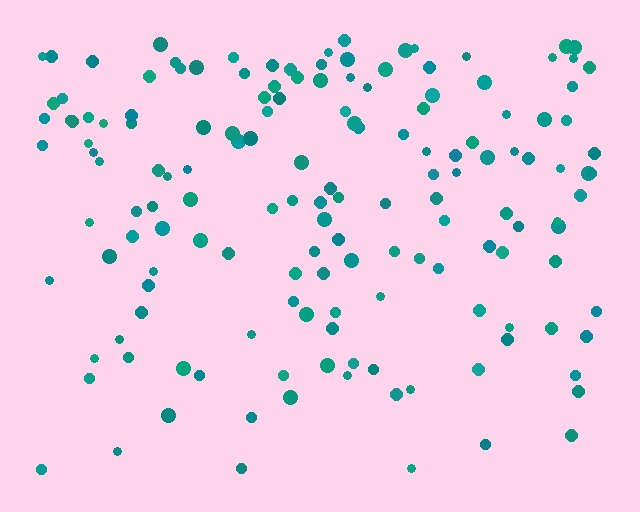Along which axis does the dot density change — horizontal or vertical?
Vertical.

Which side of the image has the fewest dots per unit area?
The bottom.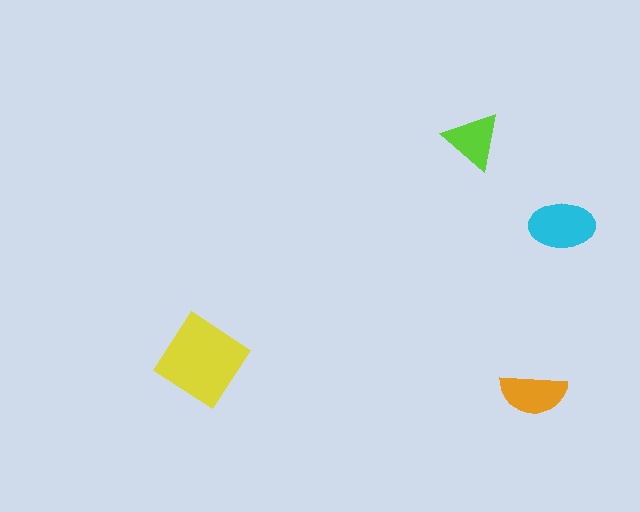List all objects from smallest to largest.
The lime triangle, the orange semicircle, the cyan ellipse, the yellow diamond.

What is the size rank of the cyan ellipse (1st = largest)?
2nd.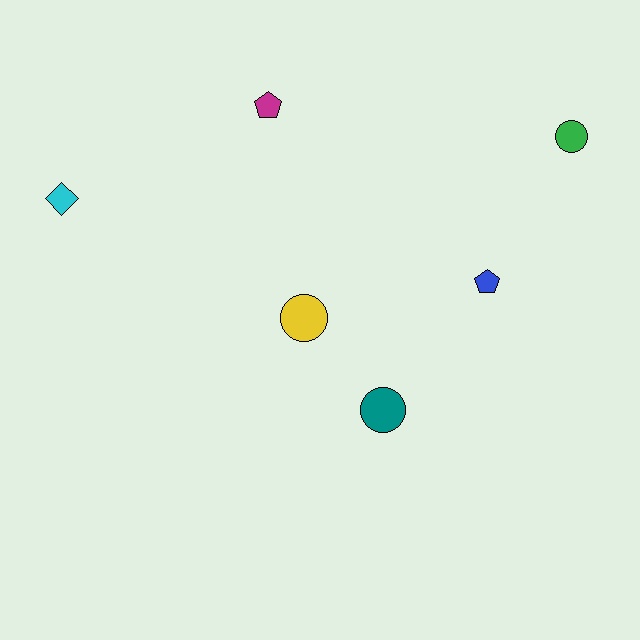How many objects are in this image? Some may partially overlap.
There are 6 objects.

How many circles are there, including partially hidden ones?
There are 3 circles.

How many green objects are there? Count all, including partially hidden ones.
There is 1 green object.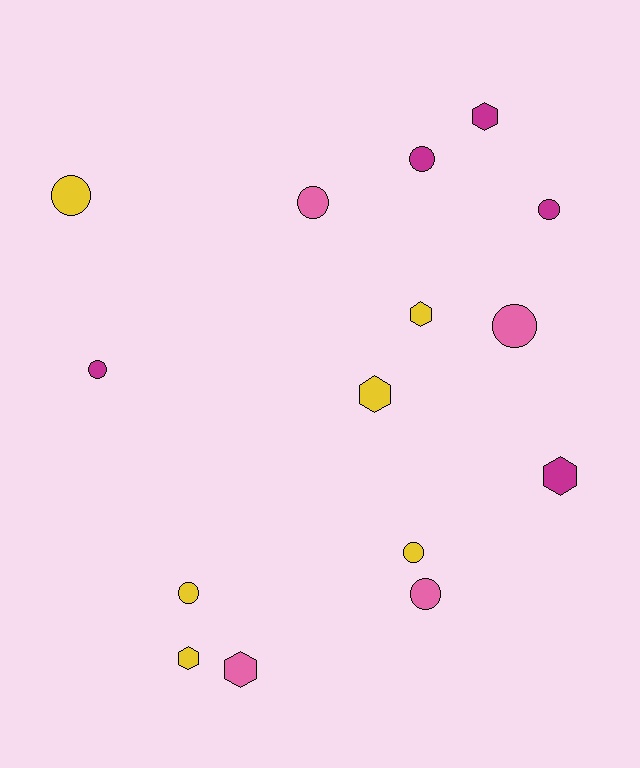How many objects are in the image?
There are 15 objects.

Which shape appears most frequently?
Circle, with 9 objects.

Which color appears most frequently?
Yellow, with 6 objects.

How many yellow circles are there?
There are 3 yellow circles.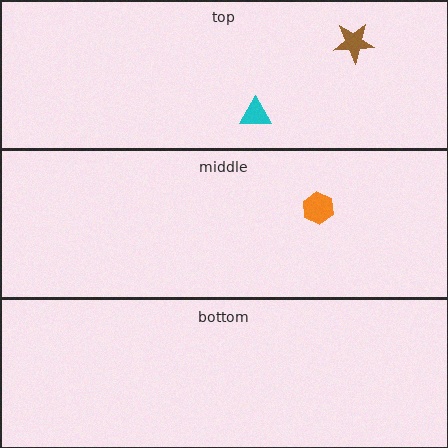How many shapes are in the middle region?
1.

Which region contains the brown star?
The top region.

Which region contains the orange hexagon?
The middle region.